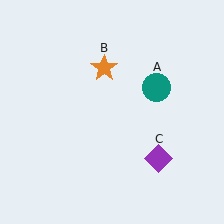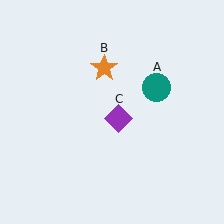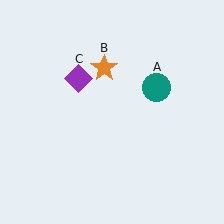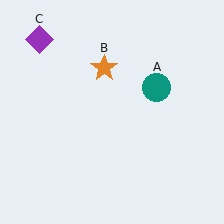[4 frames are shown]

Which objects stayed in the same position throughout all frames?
Teal circle (object A) and orange star (object B) remained stationary.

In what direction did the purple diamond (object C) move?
The purple diamond (object C) moved up and to the left.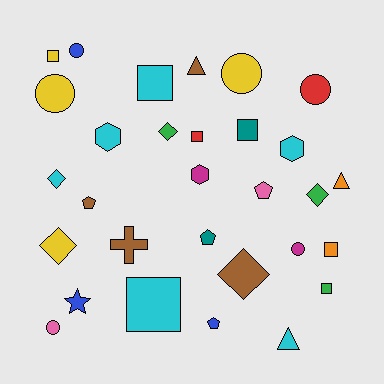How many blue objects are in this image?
There are 3 blue objects.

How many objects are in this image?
There are 30 objects.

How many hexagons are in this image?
There are 3 hexagons.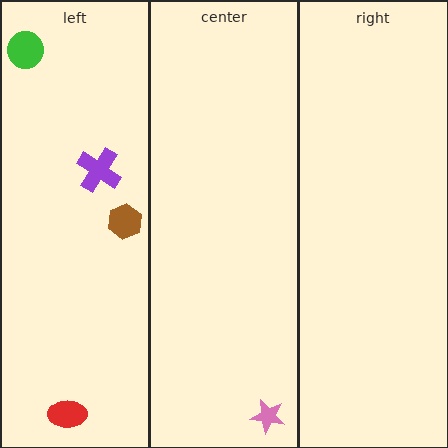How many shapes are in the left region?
4.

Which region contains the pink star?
The center region.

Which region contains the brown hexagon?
The left region.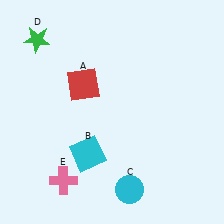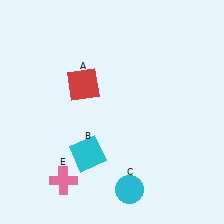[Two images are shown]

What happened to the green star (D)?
The green star (D) was removed in Image 2. It was in the top-left area of Image 1.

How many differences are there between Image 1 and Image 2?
There is 1 difference between the two images.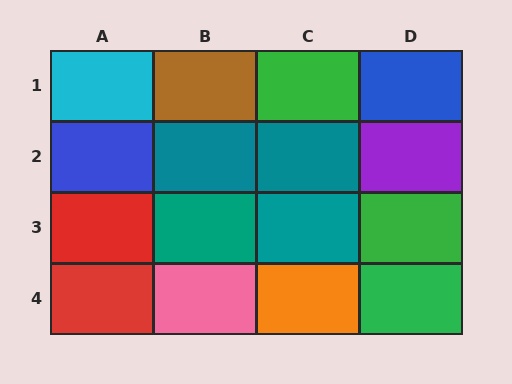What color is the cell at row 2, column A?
Blue.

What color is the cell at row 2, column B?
Teal.